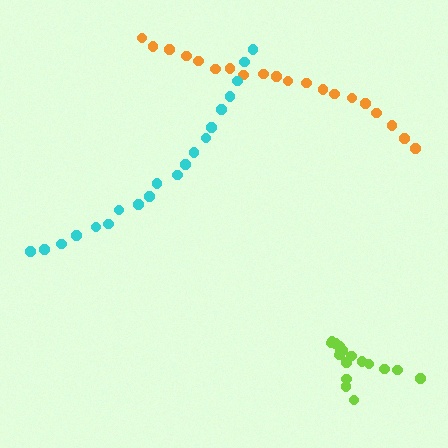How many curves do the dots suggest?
There are 3 distinct paths.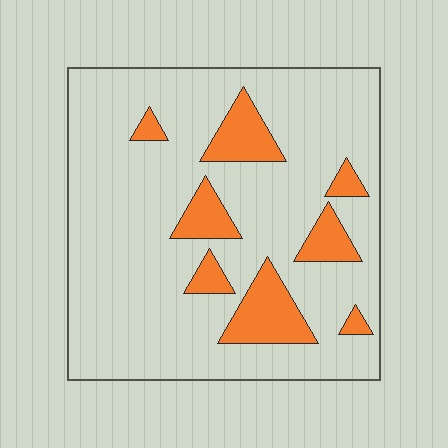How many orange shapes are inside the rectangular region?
8.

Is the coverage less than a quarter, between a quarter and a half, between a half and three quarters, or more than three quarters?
Less than a quarter.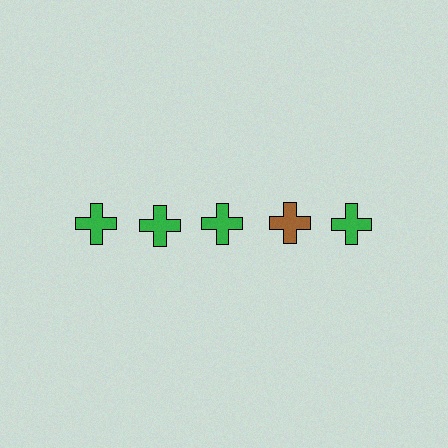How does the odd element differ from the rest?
It has a different color: brown instead of green.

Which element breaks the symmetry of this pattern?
The brown cross in the top row, second from right column breaks the symmetry. All other shapes are green crosses.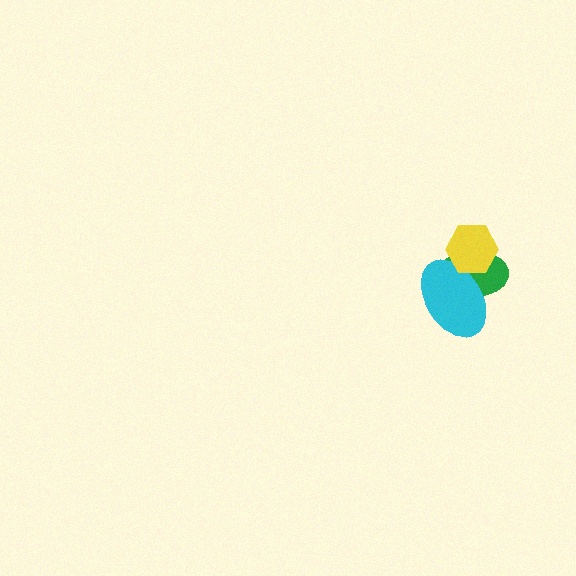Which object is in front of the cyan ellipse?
The yellow hexagon is in front of the cyan ellipse.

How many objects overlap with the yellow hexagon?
2 objects overlap with the yellow hexagon.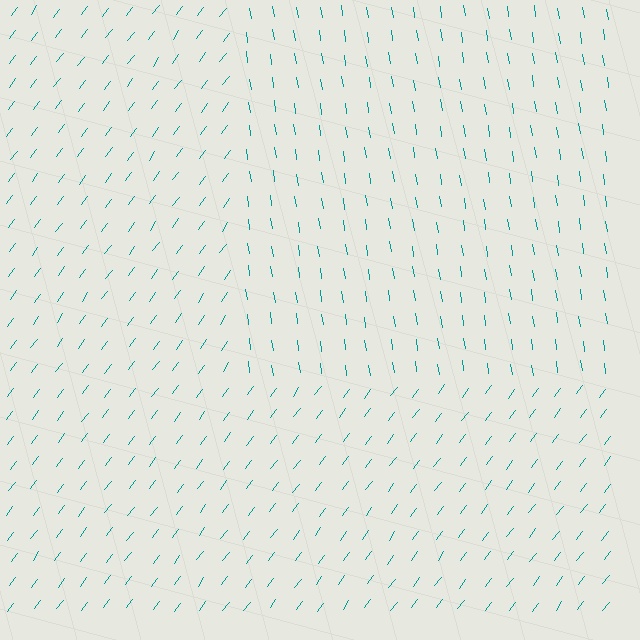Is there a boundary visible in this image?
Yes, there is a texture boundary formed by a change in line orientation.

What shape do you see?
I see a rectangle.